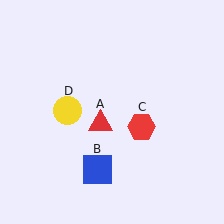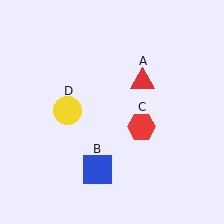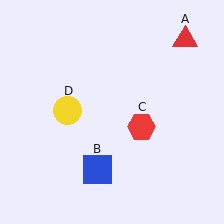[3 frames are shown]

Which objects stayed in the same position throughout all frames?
Blue square (object B) and red hexagon (object C) and yellow circle (object D) remained stationary.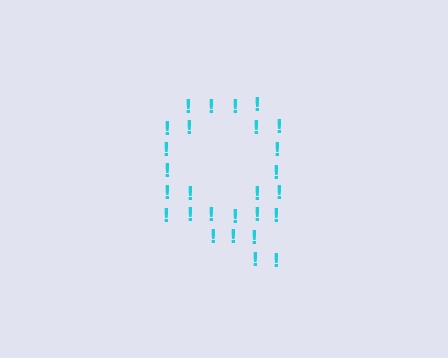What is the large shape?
The large shape is the letter Q.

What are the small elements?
The small elements are exclamation marks.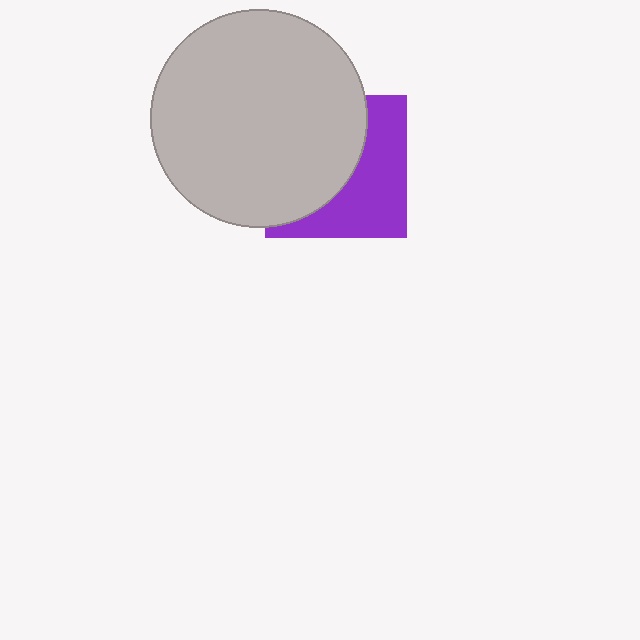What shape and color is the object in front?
The object in front is a light gray circle.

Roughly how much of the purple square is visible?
About half of it is visible (roughly 45%).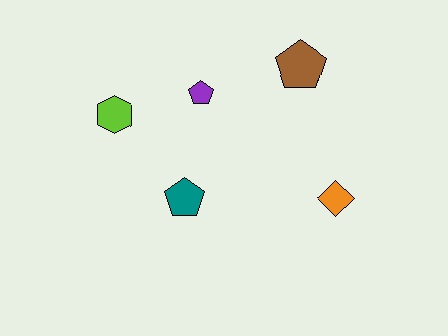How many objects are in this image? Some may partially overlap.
There are 5 objects.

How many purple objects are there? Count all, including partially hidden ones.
There is 1 purple object.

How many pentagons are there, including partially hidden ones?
There are 3 pentagons.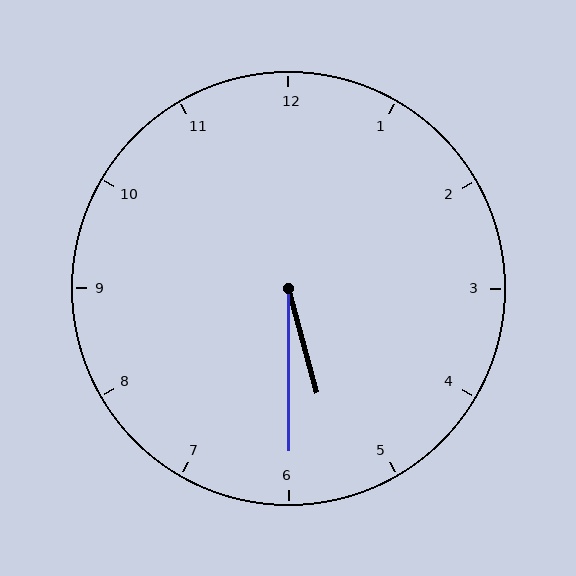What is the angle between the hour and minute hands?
Approximately 15 degrees.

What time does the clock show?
5:30.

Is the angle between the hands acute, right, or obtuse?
It is acute.